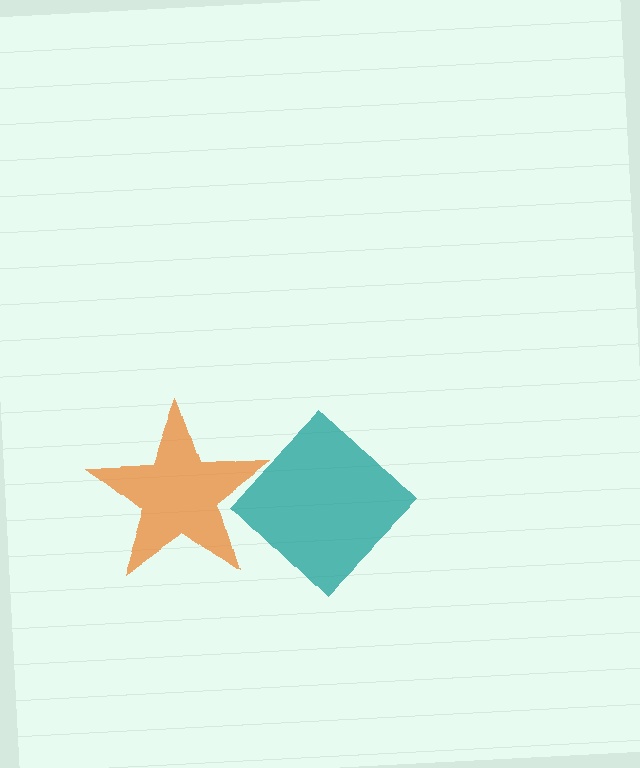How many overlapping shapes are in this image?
There are 2 overlapping shapes in the image.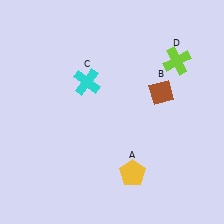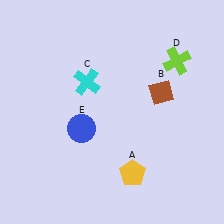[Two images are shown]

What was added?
A blue circle (E) was added in Image 2.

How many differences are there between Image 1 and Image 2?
There is 1 difference between the two images.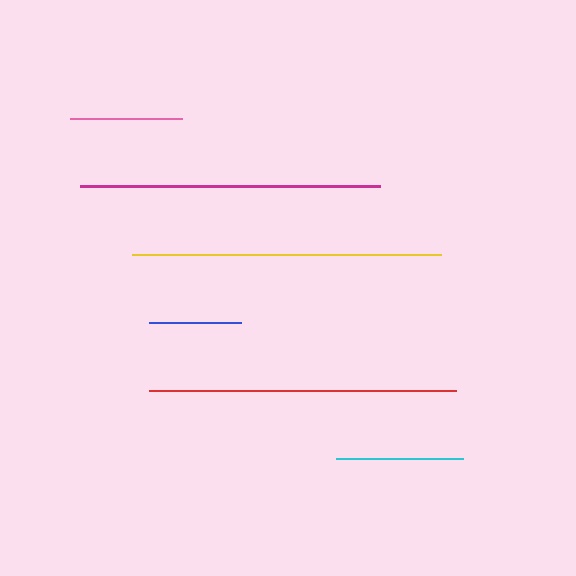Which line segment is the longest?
The yellow line is the longest at approximately 309 pixels.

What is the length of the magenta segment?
The magenta segment is approximately 300 pixels long.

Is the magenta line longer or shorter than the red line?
The red line is longer than the magenta line.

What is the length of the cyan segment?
The cyan segment is approximately 127 pixels long.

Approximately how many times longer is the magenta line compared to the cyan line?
The magenta line is approximately 2.4 times the length of the cyan line.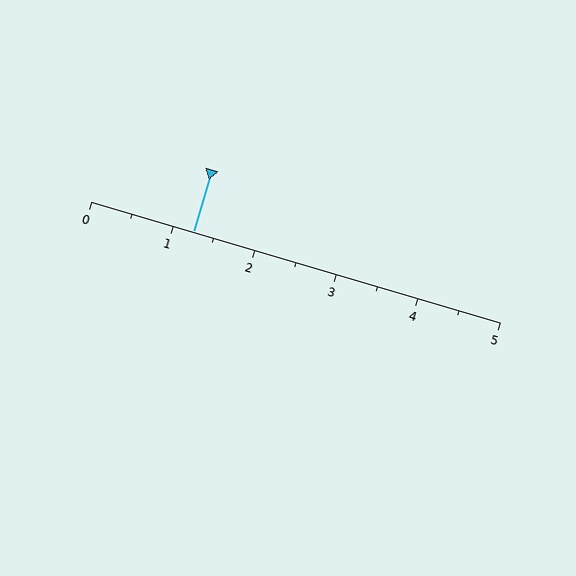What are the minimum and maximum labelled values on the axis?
The axis runs from 0 to 5.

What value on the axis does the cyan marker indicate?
The marker indicates approximately 1.2.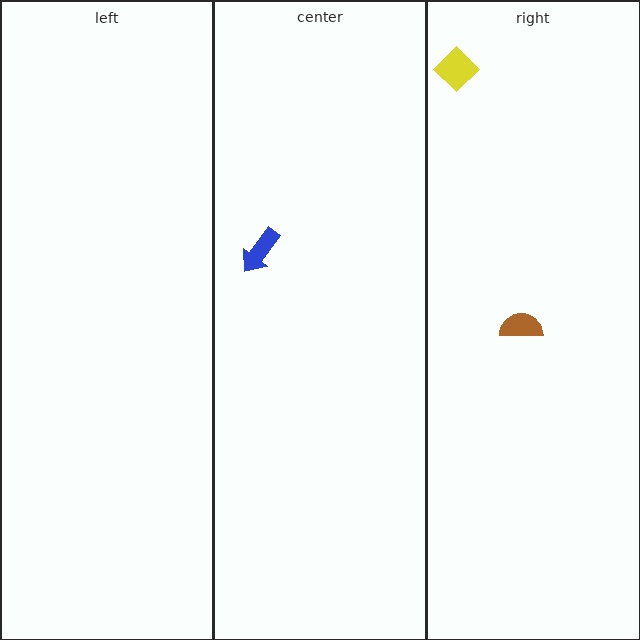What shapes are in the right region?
The brown semicircle, the yellow diamond.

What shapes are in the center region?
The blue arrow.